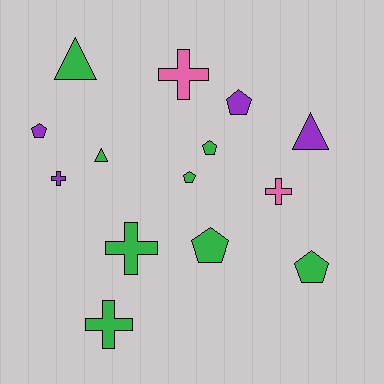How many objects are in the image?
There are 14 objects.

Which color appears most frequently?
Green, with 8 objects.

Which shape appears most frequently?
Pentagon, with 6 objects.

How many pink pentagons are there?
There are no pink pentagons.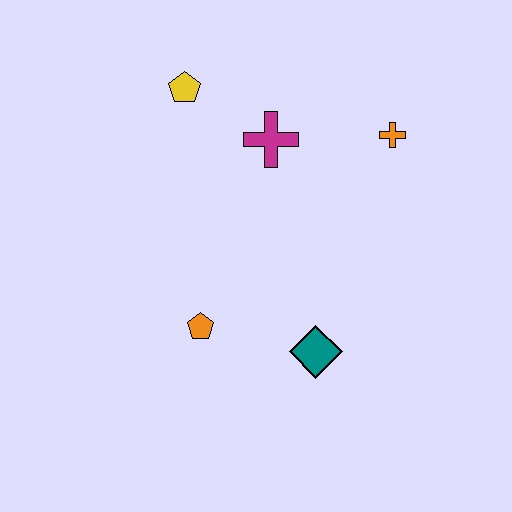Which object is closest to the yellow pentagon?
The magenta cross is closest to the yellow pentagon.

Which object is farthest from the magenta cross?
The teal diamond is farthest from the magenta cross.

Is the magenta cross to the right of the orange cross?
No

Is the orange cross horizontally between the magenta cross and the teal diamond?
No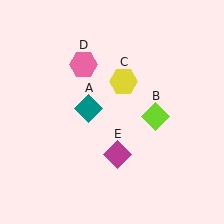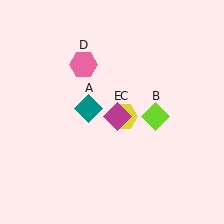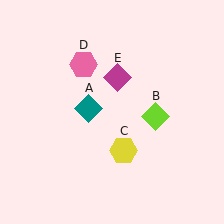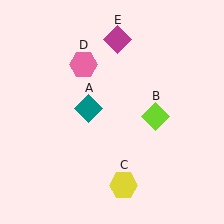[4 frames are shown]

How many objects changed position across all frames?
2 objects changed position: yellow hexagon (object C), magenta diamond (object E).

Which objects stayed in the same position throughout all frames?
Teal diamond (object A) and lime diamond (object B) and pink hexagon (object D) remained stationary.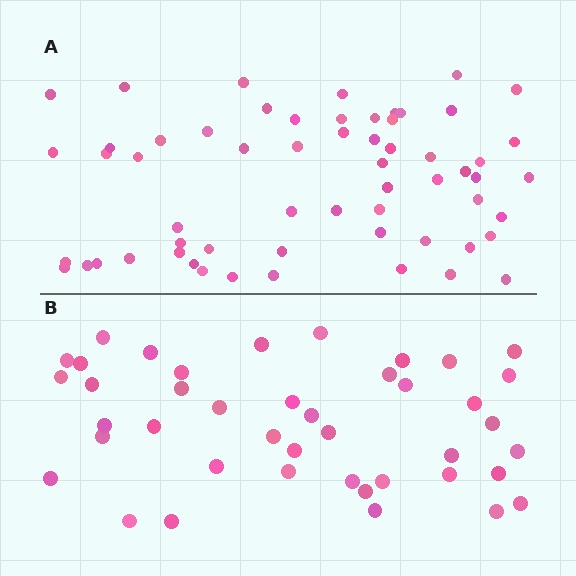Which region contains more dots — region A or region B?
Region A (the top region) has more dots.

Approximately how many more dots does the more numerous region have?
Region A has approximately 20 more dots than region B.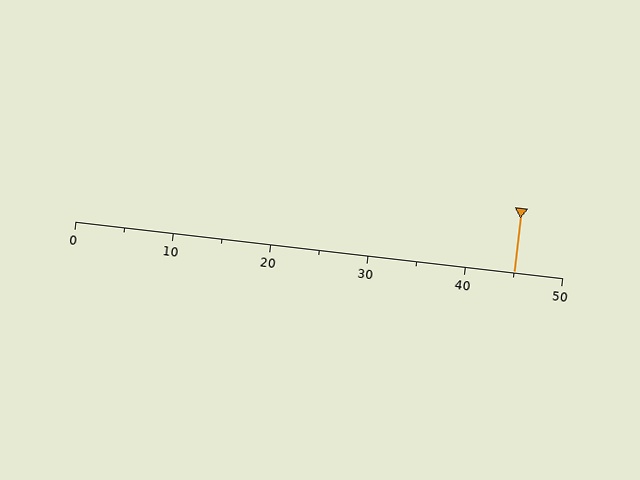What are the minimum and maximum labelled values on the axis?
The axis runs from 0 to 50.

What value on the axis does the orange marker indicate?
The marker indicates approximately 45.